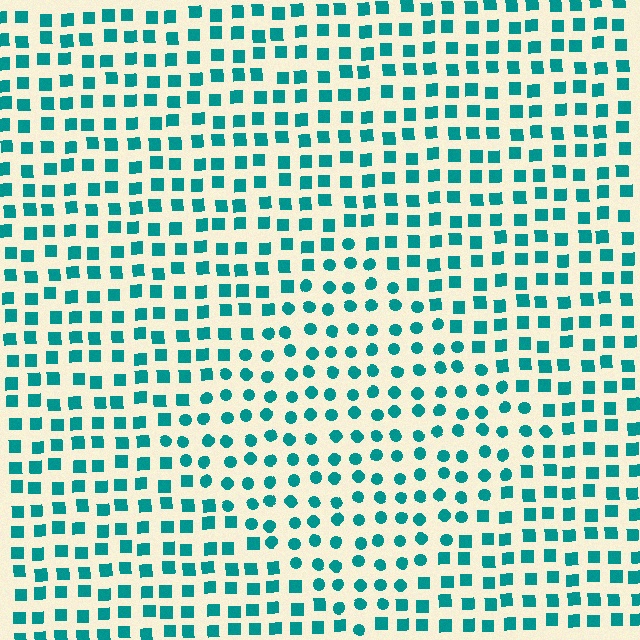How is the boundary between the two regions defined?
The boundary is defined by a change in element shape: circles inside vs. squares outside. All elements share the same color and spacing.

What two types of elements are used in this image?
The image uses circles inside the diamond region and squares outside it.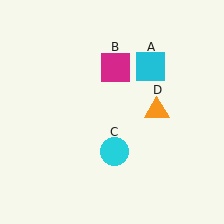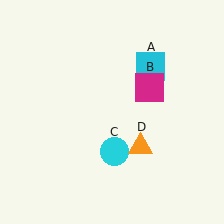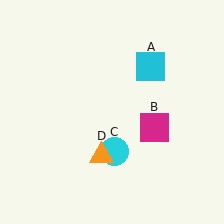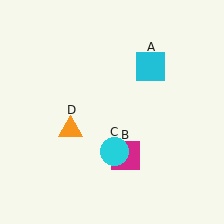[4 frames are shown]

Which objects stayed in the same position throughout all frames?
Cyan square (object A) and cyan circle (object C) remained stationary.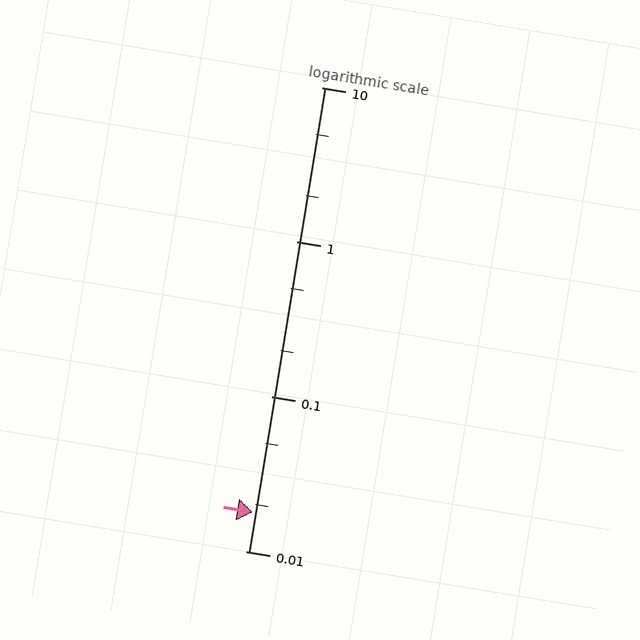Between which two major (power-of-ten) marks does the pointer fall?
The pointer is between 0.01 and 0.1.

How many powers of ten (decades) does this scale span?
The scale spans 3 decades, from 0.01 to 10.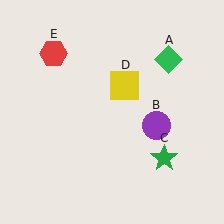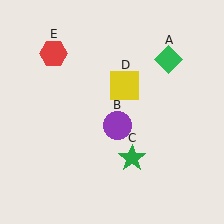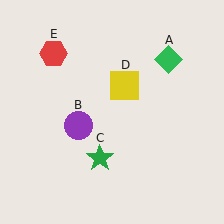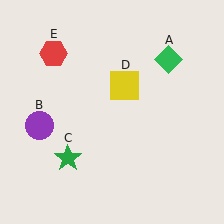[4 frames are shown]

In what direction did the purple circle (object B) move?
The purple circle (object B) moved left.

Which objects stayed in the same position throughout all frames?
Green diamond (object A) and yellow square (object D) and red hexagon (object E) remained stationary.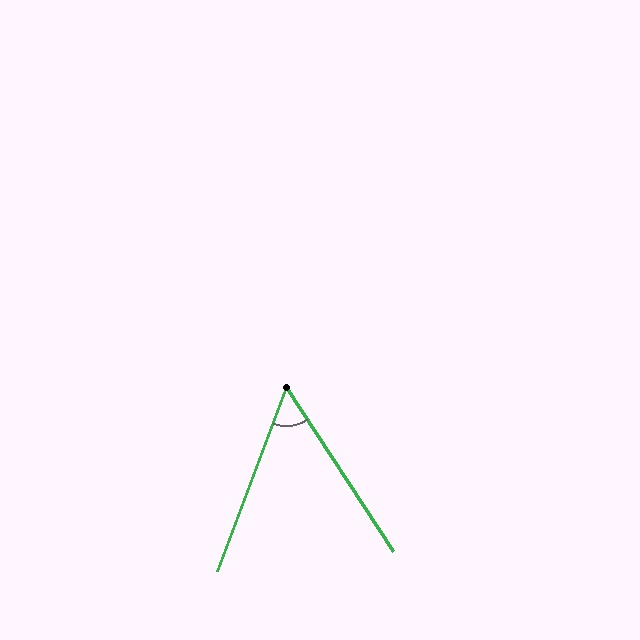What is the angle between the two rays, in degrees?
Approximately 53 degrees.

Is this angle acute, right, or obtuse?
It is acute.